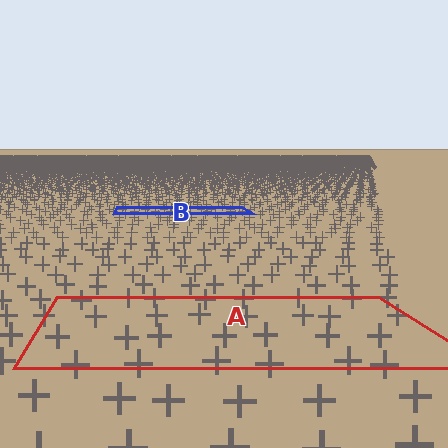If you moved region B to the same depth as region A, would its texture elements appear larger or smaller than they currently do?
They would appear larger. At a closer depth, the same texture elements are projected at a bigger on-screen size.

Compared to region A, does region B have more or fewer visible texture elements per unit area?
Region B has more texture elements per unit area — they are packed more densely because it is farther away.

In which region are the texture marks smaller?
The texture marks are smaller in region B, because it is farther away.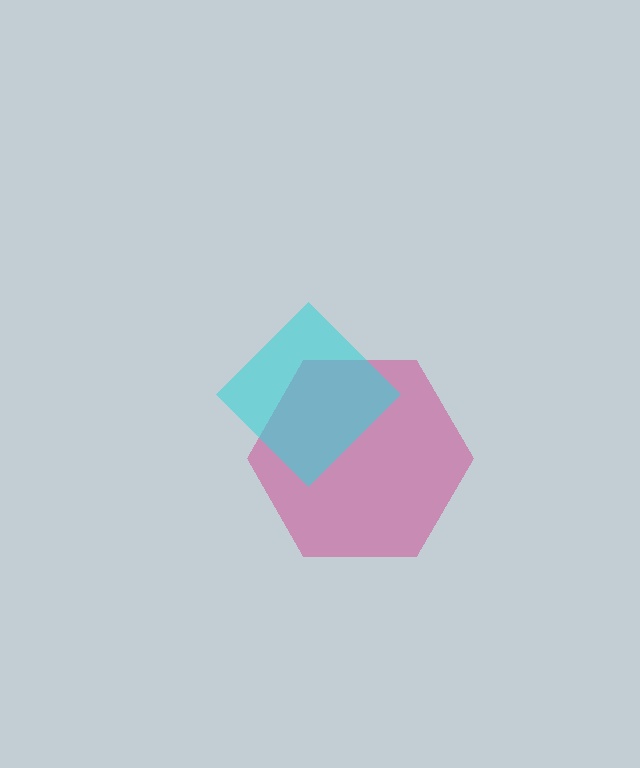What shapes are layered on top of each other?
The layered shapes are: a magenta hexagon, a cyan diamond.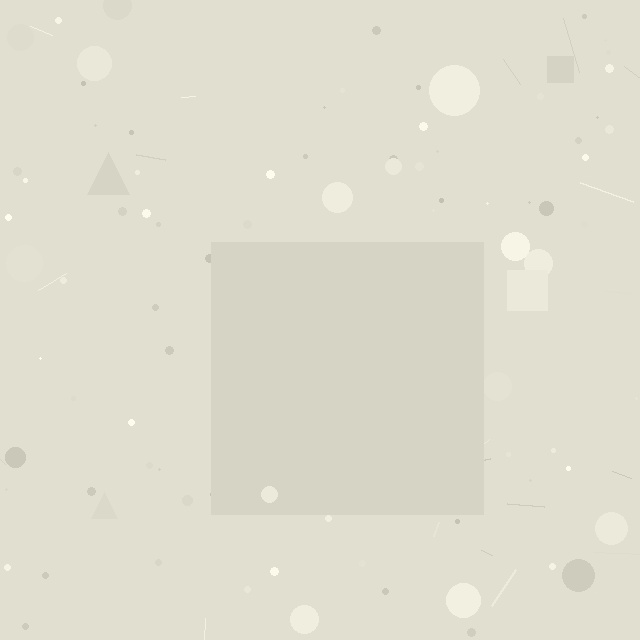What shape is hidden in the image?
A square is hidden in the image.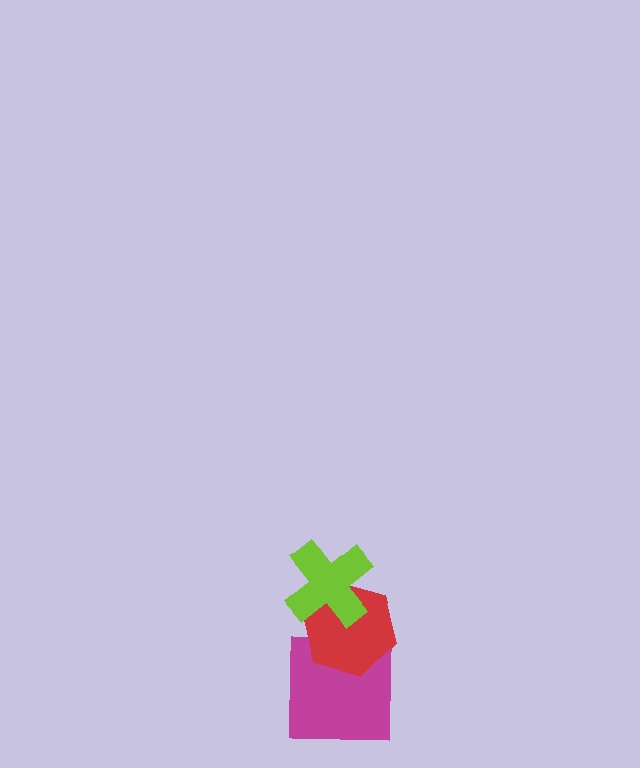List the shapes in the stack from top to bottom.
From top to bottom: the lime cross, the red hexagon, the magenta square.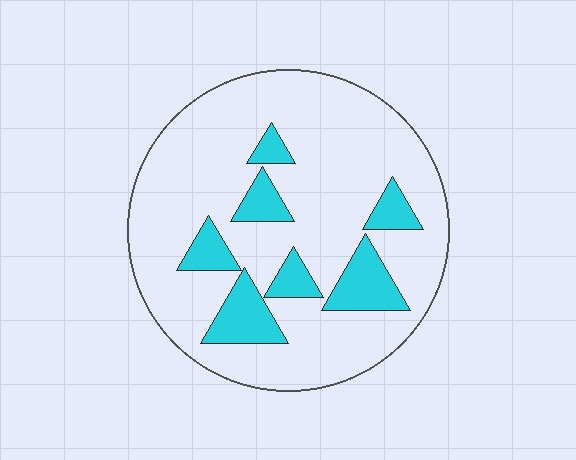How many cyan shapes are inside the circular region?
7.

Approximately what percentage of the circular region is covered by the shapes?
Approximately 20%.